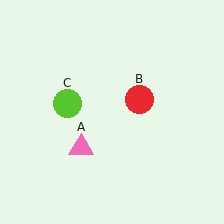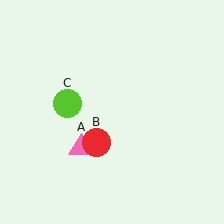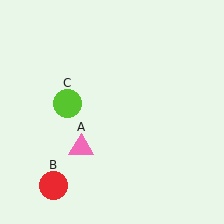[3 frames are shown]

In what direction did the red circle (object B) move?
The red circle (object B) moved down and to the left.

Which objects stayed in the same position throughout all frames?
Pink triangle (object A) and lime circle (object C) remained stationary.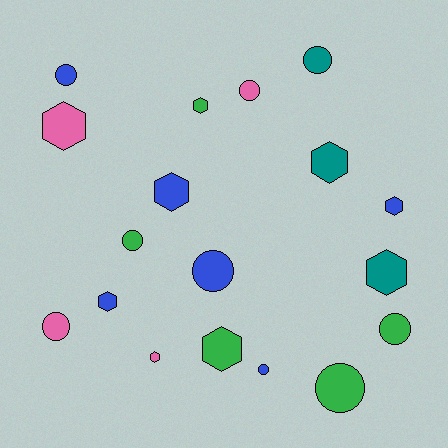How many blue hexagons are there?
There are 3 blue hexagons.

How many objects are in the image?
There are 18 objects.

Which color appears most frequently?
Blue, with 6 objects.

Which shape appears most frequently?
Hexagon, with 9 objects.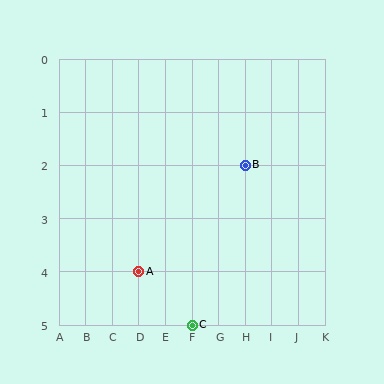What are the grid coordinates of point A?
Point A is at grid coordinates (D, 4).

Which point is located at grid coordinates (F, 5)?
Point C is at (F, 5).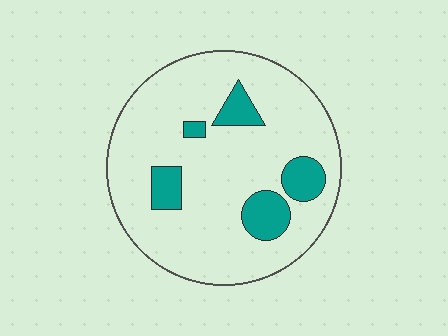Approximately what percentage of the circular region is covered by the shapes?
Approximately 15%.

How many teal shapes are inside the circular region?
5.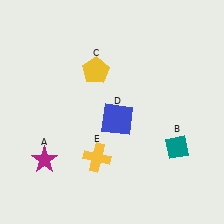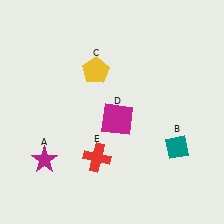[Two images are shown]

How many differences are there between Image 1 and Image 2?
There are 2 differences between the two images.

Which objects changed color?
D changed from blue to magenta. E changed from yellow to red.